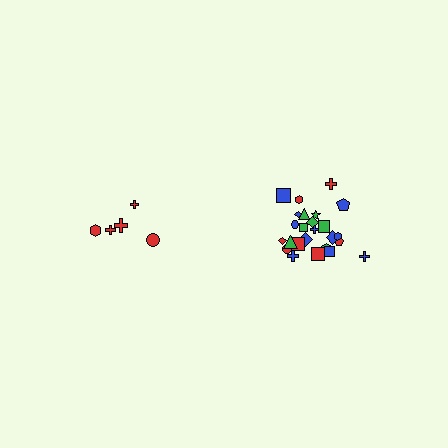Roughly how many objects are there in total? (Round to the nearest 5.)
Roughly 30 objects in total.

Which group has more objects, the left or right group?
The right group.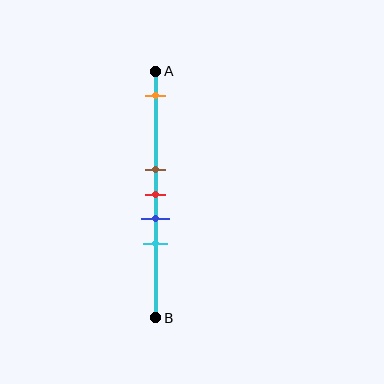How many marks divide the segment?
There are 5 marks dividing the segment.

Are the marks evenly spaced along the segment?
No, the marks are not evenly spaced.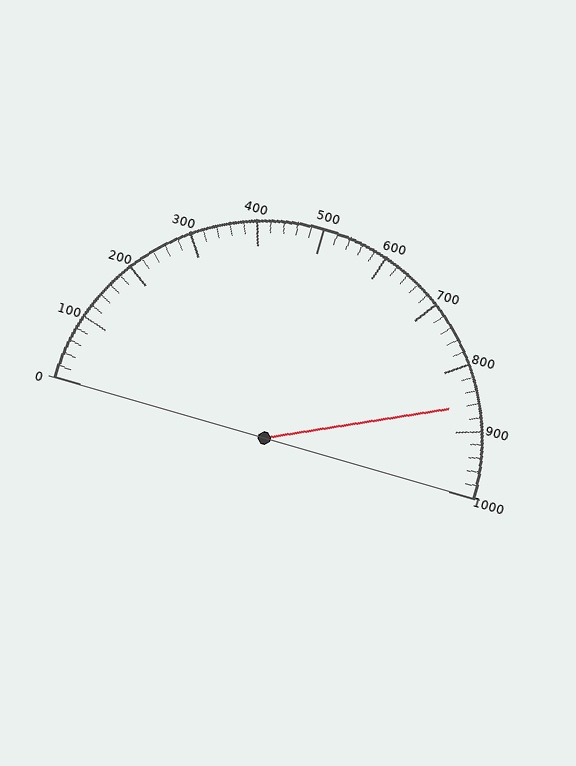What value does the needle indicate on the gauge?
The needle indicates approximately 860.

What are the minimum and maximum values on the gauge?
The gauge ranges from 0 to 1000.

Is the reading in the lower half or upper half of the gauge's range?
The reading is in the upper half of the range (0 to 1000).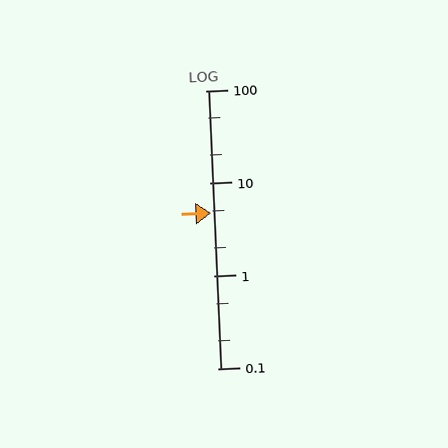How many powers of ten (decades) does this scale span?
The scale spans 3 decades, from 0.1 to 100.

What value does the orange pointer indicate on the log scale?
The pointer indicates approximately 4.8.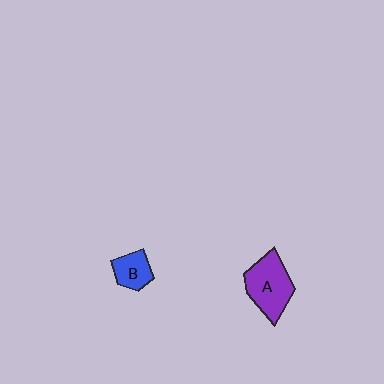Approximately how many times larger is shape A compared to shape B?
Approximately 1.9 times.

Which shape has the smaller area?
Shape B (blue).